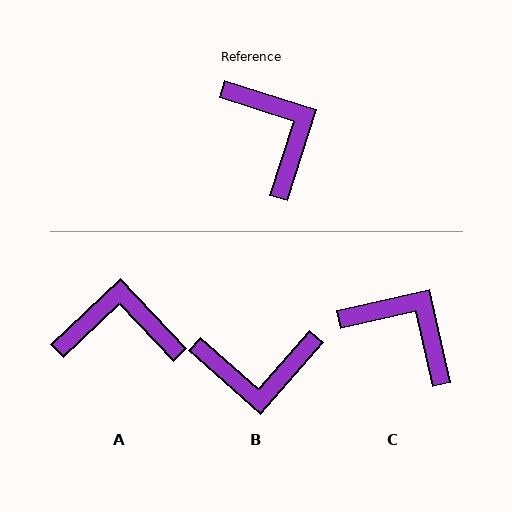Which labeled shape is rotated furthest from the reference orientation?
B, about 114 degrees away.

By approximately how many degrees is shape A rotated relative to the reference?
Approximately 61 degrees counter-clockwise.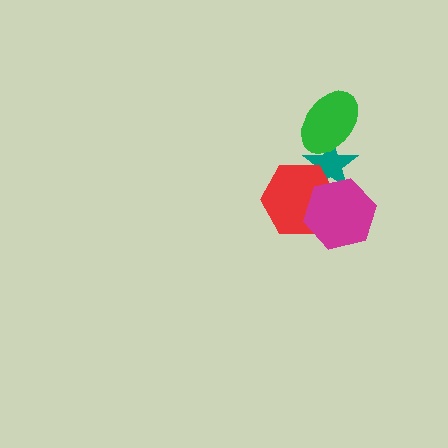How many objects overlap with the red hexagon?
2 objects overlap with the red hexagon.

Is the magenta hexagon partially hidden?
No, no other shape covers it.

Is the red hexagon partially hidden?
Yes, it is partially covered by another shape.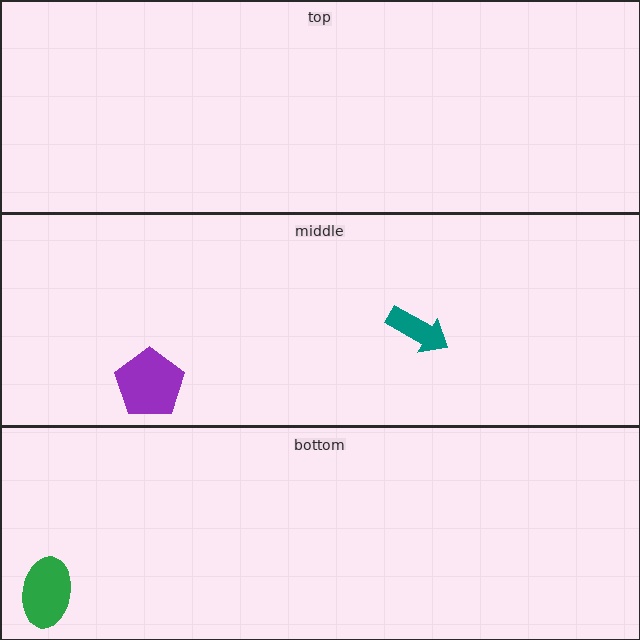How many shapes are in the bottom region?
1.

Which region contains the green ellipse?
The bottom region.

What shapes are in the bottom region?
The green ellipse.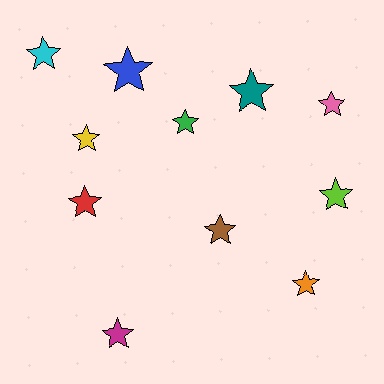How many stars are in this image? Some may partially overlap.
There are 11 stars.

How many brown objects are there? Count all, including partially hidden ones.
There is 1 brown object.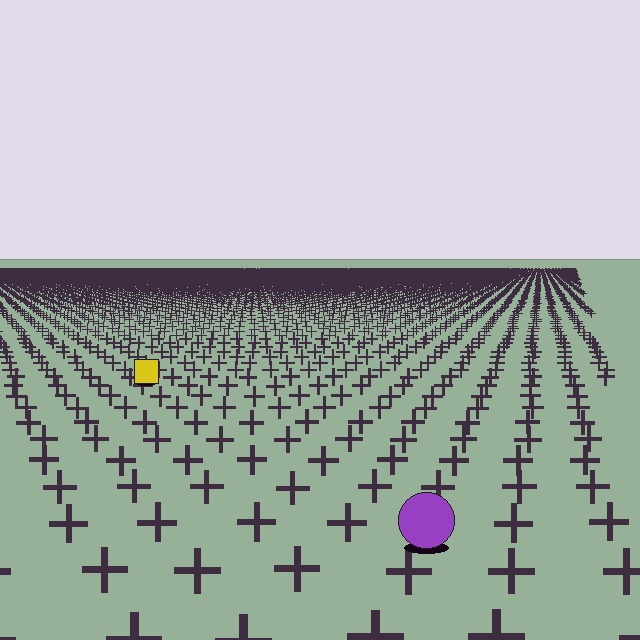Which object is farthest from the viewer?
The yellow square is farthest from the viewer. It appears smaller and the ground texture around it is denser.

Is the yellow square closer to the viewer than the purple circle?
No. The purple circle is closer — you can tell from the texture gradient: the ground texture is coarser near it.